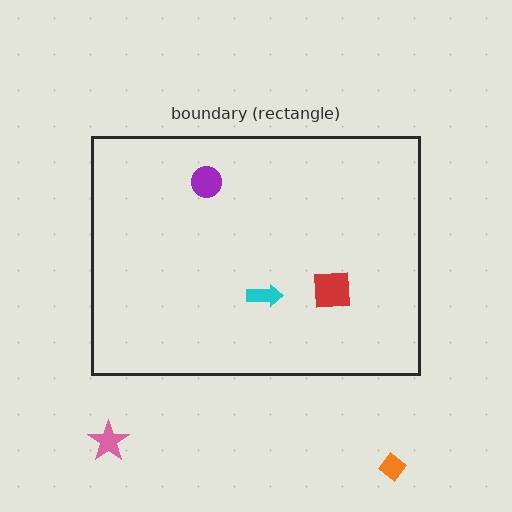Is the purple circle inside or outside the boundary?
Inside.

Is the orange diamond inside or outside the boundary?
Outside.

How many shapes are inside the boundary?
3 inside, 2 outside.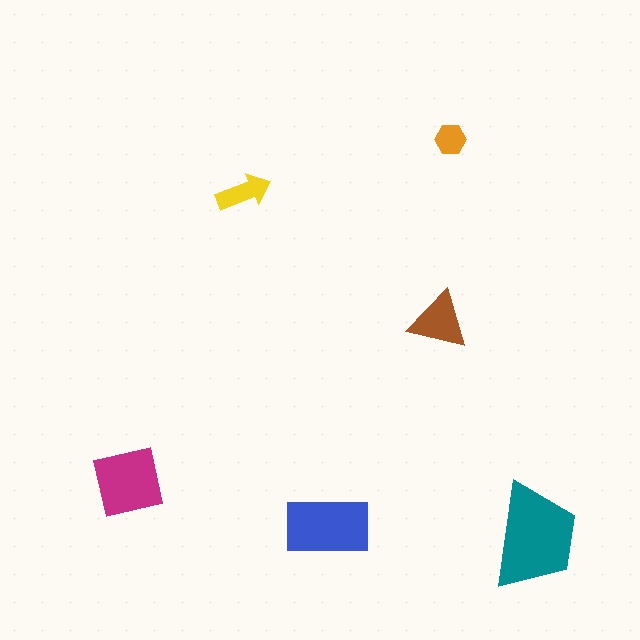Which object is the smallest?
The orange hexagon.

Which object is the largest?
The teal trapezoid.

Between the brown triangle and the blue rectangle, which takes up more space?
The blue rectangle.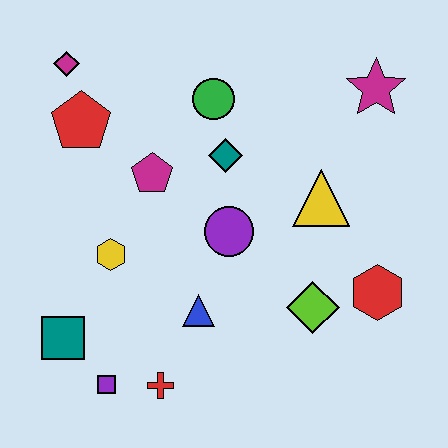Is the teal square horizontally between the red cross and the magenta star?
No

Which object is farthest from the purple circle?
The magenta diamond is farthest from the purple circle.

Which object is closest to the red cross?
The purple square is closest to the red cross.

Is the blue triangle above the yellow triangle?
No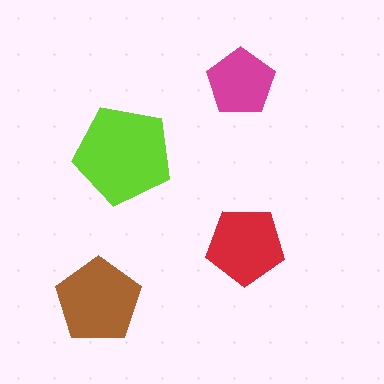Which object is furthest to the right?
The red pentagon is rightmost.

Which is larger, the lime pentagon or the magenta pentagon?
The lime one.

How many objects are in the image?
There are 4 objects in the image.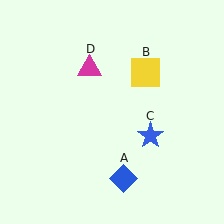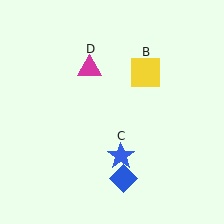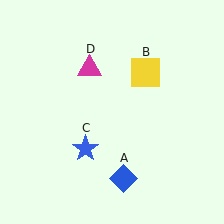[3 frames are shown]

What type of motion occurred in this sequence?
The blue star (object C) rotated clockwise around the center of the scene.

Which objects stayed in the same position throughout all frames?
Blue diamond (object A) and yellow square (object B) and magenta triangle (object D) remained stationary.